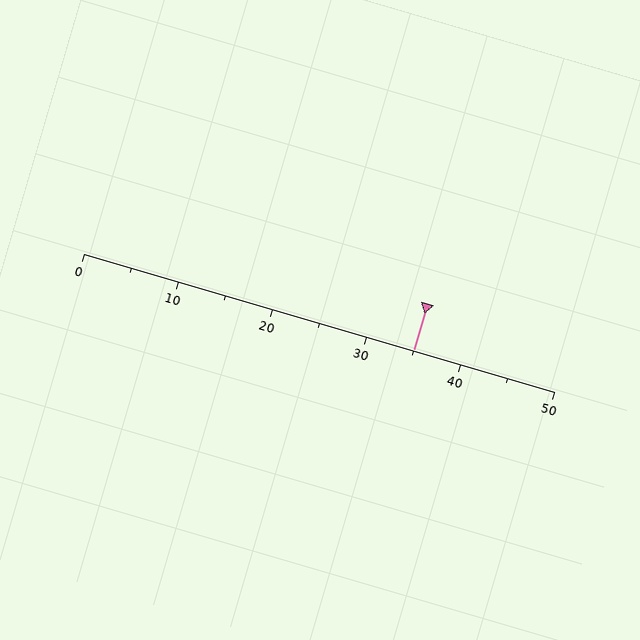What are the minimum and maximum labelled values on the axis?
The axis runs from 0 to 50.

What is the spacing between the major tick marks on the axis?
The major ticks are spaced 10 apart.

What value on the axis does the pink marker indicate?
The marker indicates approximately 35.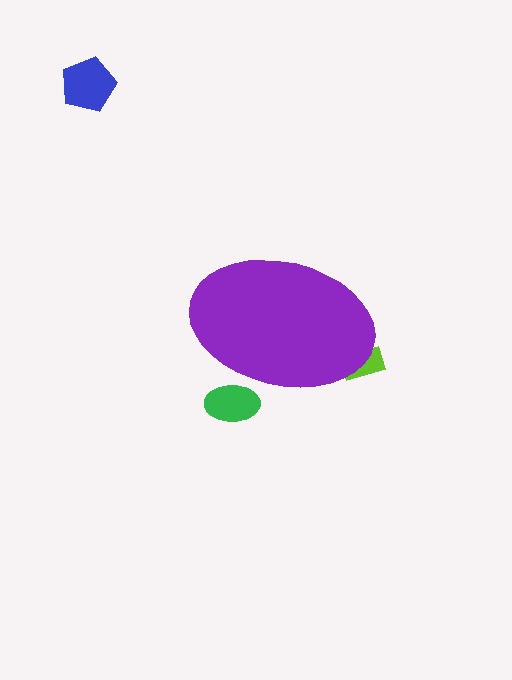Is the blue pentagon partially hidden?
No, the blue pentagon is fully visible.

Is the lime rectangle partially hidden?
Yes, the lime rectangle is partially hidden behind the purple ellipse.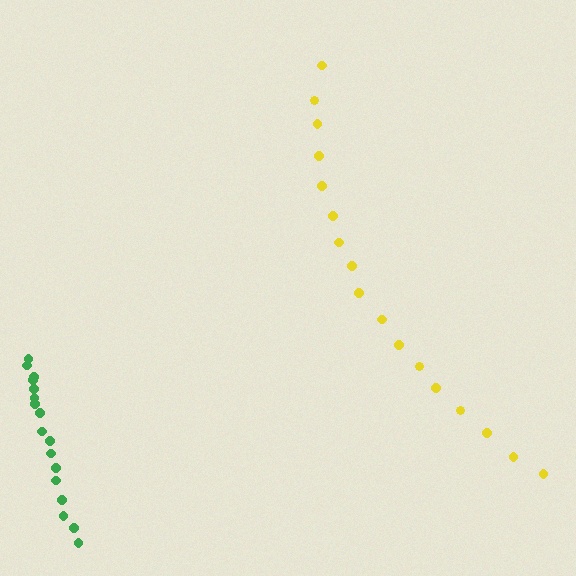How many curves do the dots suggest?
There are 2 distinct paths.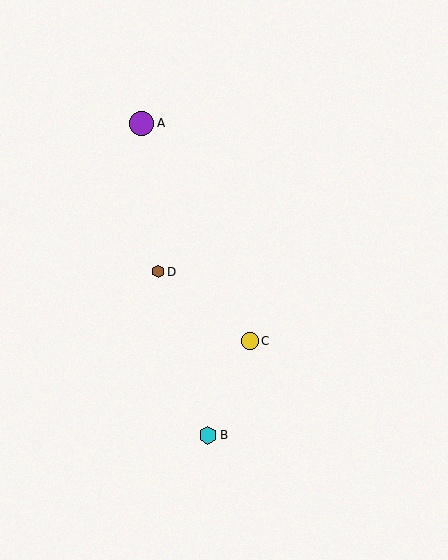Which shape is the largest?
The purple circle (labeled A) is the largest.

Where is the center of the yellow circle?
The center of the yellow circle is at (250, 341).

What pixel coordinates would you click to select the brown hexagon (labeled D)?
Click at (158, 272) to select the brown hexagon D.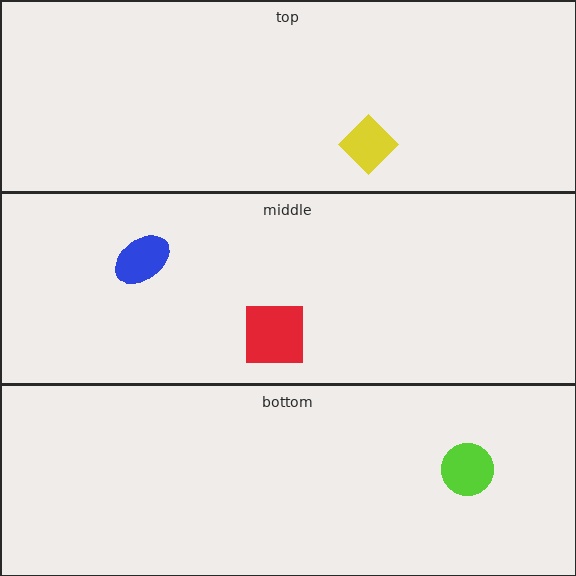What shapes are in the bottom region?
The lime circle.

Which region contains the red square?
The middle region.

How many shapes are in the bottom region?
1.